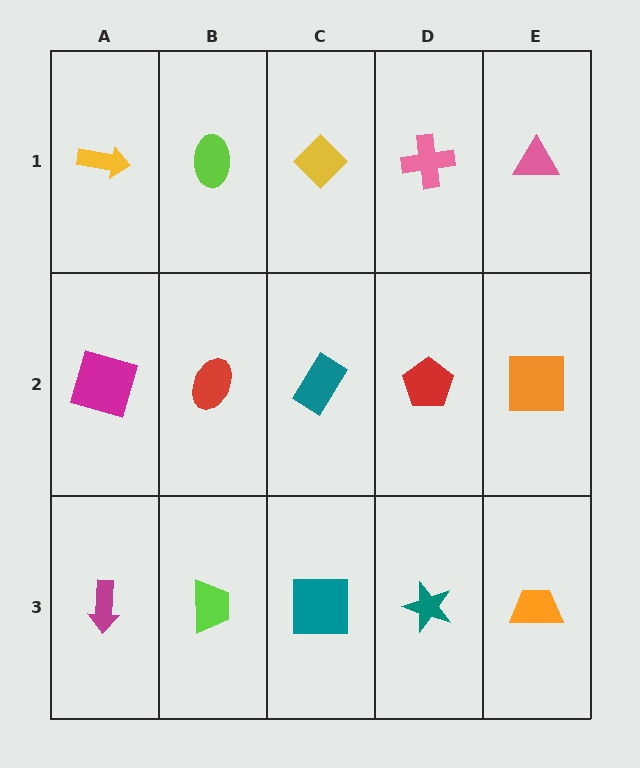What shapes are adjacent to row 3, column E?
An orange square (row 2, column E), a teal star (row 3, column D).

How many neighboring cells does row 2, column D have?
4.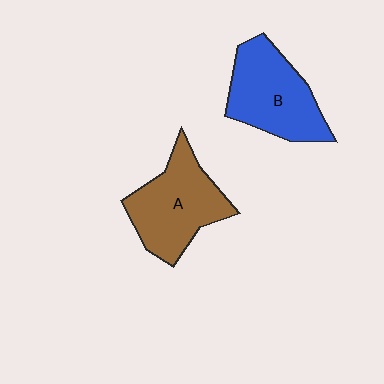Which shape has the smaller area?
Shape B (blue).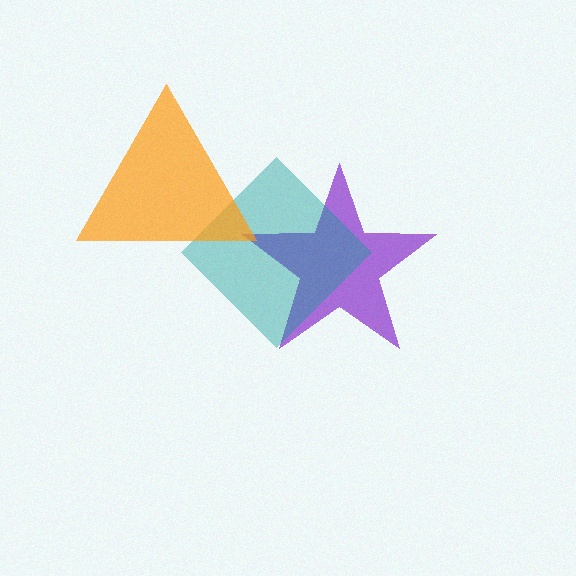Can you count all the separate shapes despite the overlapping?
Yes, there are 3 separate shapes.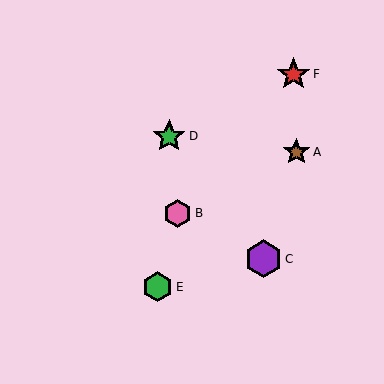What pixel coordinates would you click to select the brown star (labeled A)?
Click at (296, 152) to select the brown star A.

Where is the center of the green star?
The center of the green star is at (169, 136).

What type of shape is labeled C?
Shape C is a purple hexagon.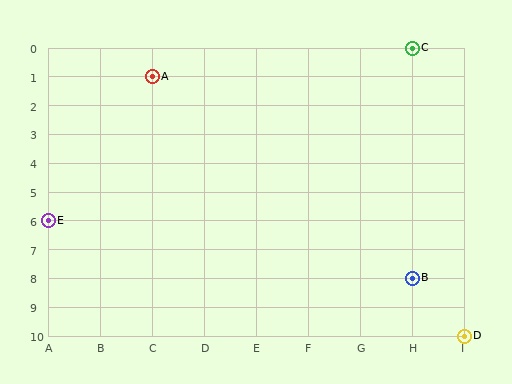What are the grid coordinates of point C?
Point C is at grid coordinates (H, 0).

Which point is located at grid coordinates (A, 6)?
Point E is at (A, 6).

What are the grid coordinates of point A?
Point A is at grid coordinates (C, 1).